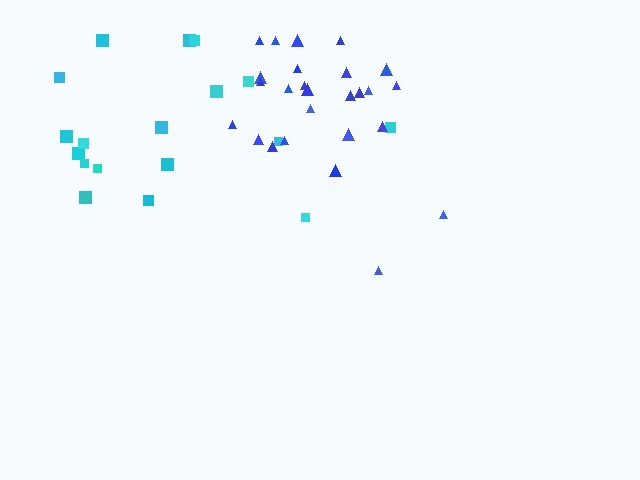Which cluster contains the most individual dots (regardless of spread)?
Blue (26).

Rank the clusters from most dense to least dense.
blue, cyan.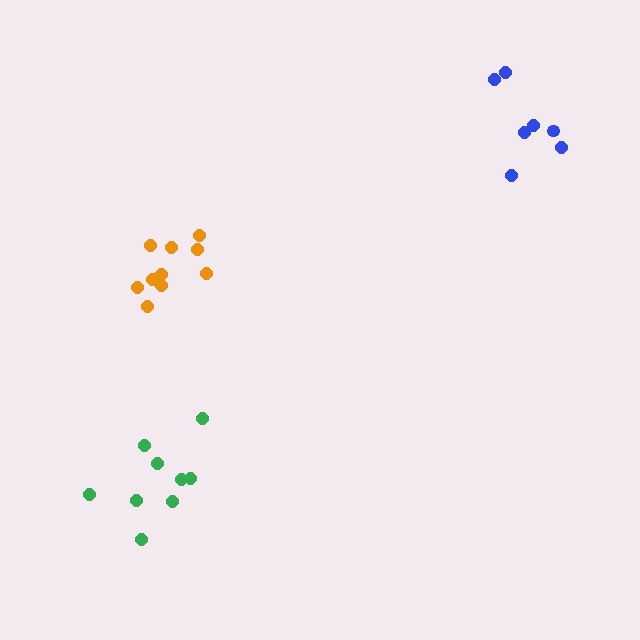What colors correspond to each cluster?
The clusters are colored: green, orange, blue.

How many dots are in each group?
Group 1: 9 dots, Group 2: 10 dots, Group 3: 7 dots (26 total).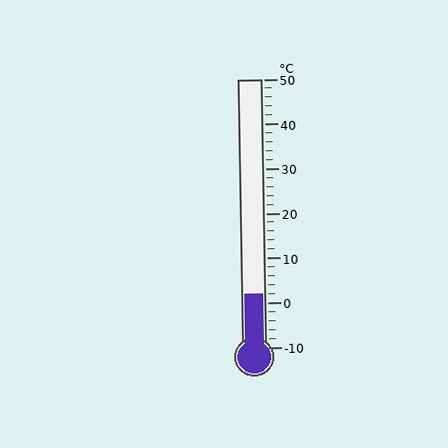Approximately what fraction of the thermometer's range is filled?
The thermometer is filled to approximately 20% of its range.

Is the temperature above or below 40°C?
The temperature is below 40°C.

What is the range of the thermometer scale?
The thermometer scale ranges from -10°C to 50°C.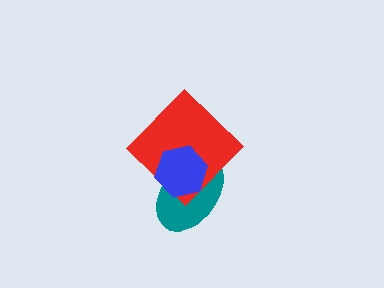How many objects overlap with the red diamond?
2 objects overlap with the red diamond.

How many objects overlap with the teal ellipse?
2 objects overlap with the teal ellipse.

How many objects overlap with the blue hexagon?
2 objects overlap with the blue hexagon.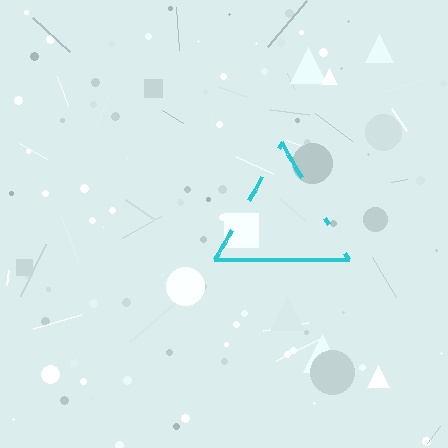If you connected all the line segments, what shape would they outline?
They would outline a triangle.